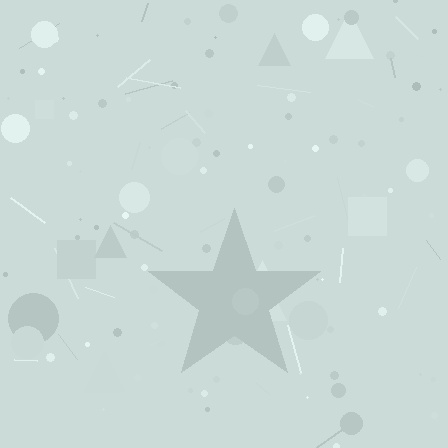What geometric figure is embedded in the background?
A star is embedded in the background.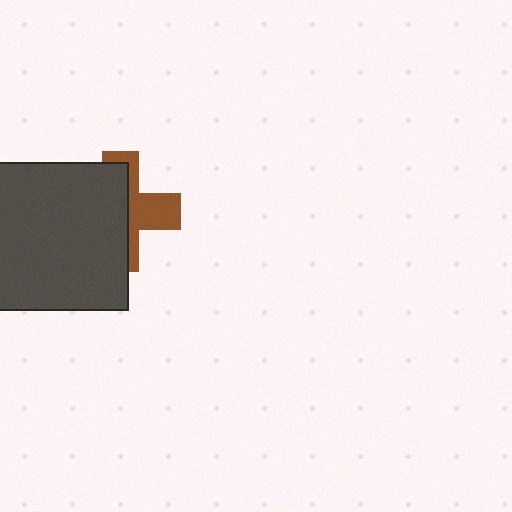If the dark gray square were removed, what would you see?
You would see the complete brown cross.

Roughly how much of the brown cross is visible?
A small part of it is visible (roughly 39%).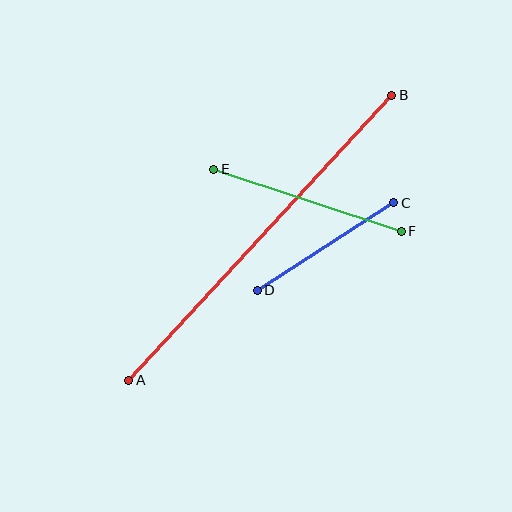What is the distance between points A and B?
The distance is approximately 388 pixels.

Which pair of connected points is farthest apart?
Points A and B are farthest apart.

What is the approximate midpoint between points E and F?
The midpoint is at approximately (308, 200) pixels.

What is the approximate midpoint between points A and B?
The midpoint is at approximately (260, 238) pixels.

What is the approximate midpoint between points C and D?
The midpoint is at approximately (325, 246) pixels.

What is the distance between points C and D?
The distance is approximately 162 pixels.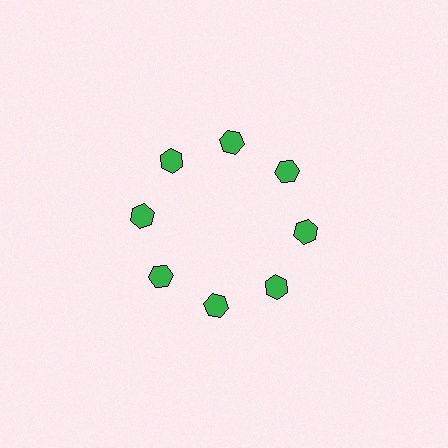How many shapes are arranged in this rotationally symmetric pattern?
There are 8 shapes, arranged in 8 groups of 1.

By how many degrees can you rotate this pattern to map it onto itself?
The pattern maps onto itself every 45 degrees of rotation.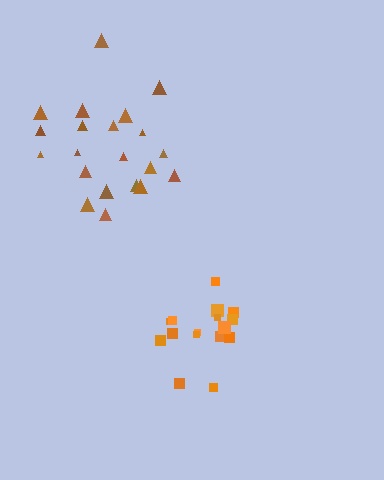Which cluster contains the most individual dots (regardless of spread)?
Brown (21).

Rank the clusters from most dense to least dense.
orange, brown.